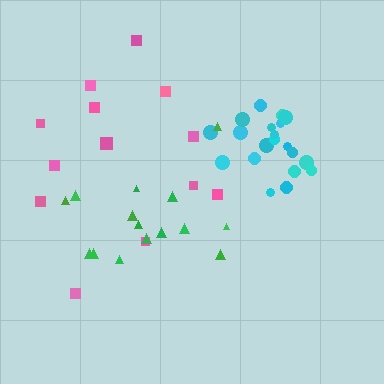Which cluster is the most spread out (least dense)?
Pink.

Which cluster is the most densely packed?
Cyan.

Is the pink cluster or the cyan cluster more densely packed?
Cyan.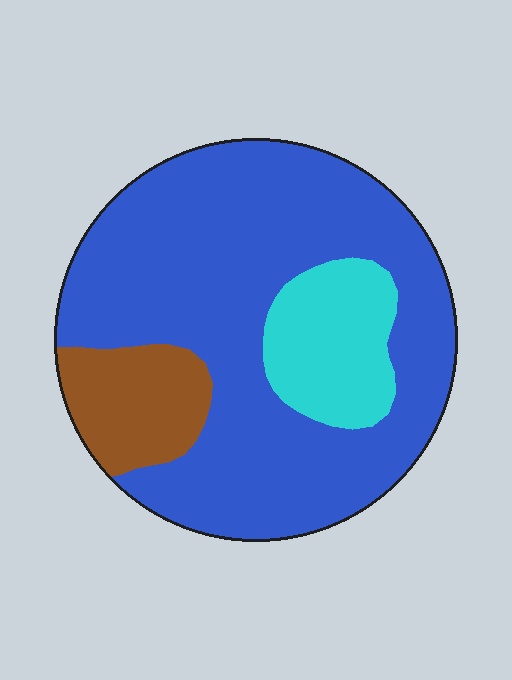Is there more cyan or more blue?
Blue.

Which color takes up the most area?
Blue, at roughly 75%.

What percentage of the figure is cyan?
Cyan takes up about one sixth (1/6) of the figure.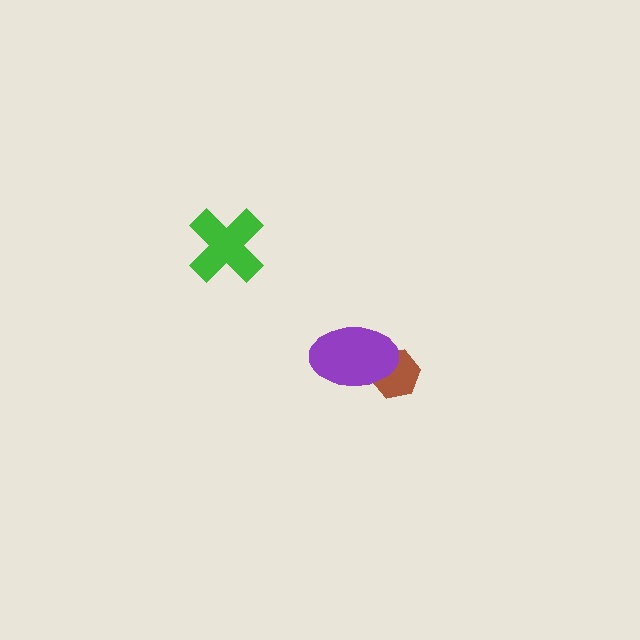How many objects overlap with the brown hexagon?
1 object overlaps with the brown hexagon.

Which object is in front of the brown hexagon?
The purple ellipse is in front of the brown hexagon.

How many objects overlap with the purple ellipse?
1 object overlaps with the purple ellipse.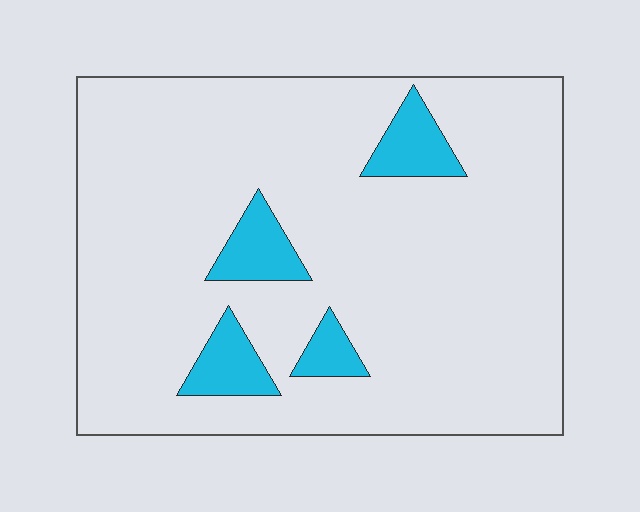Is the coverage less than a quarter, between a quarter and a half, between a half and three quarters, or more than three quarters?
Less than a quarter.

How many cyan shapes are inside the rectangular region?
4.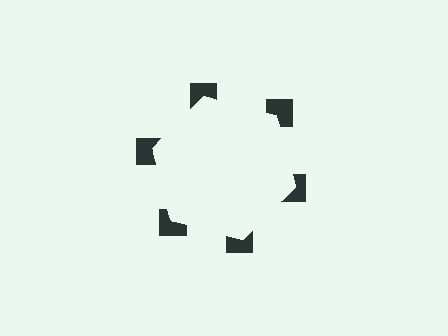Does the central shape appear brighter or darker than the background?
It typically appears slightly brighter than the background, even though no actual brightness change is drawn.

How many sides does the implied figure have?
6 sides.